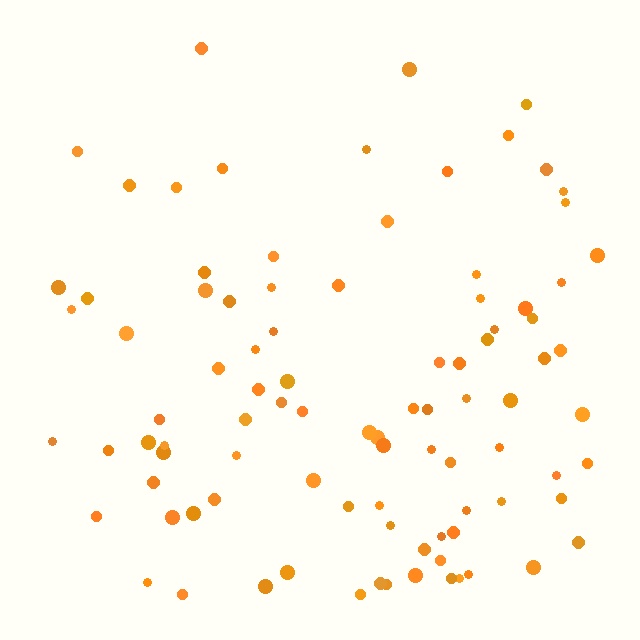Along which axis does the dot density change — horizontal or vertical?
Vertical.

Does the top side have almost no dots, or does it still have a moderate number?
Still a moderate number, just noticeably fewer than the bottom.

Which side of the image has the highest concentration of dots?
The bottom.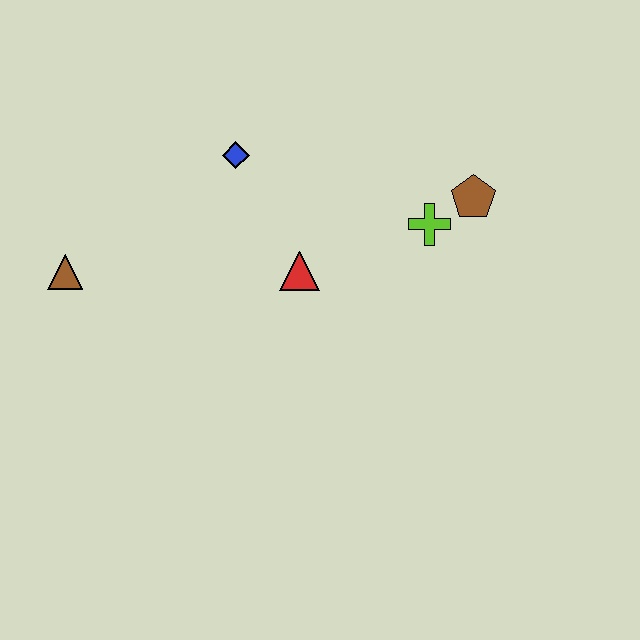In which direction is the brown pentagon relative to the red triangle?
The brown pentagon is to the right of the red triangle.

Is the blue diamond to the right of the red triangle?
No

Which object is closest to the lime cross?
The brown pentagon is closest to the lime cross.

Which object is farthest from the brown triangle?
The brown pentagon is farthest from the brown triangle.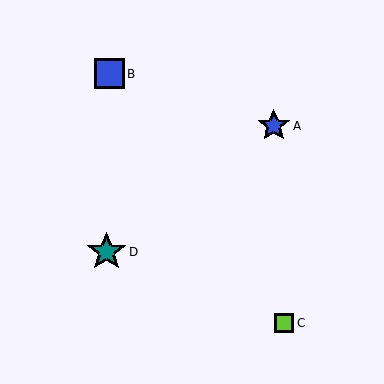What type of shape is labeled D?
Shape D is a teal star.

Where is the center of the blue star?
The center of the blue star is at (274, 126).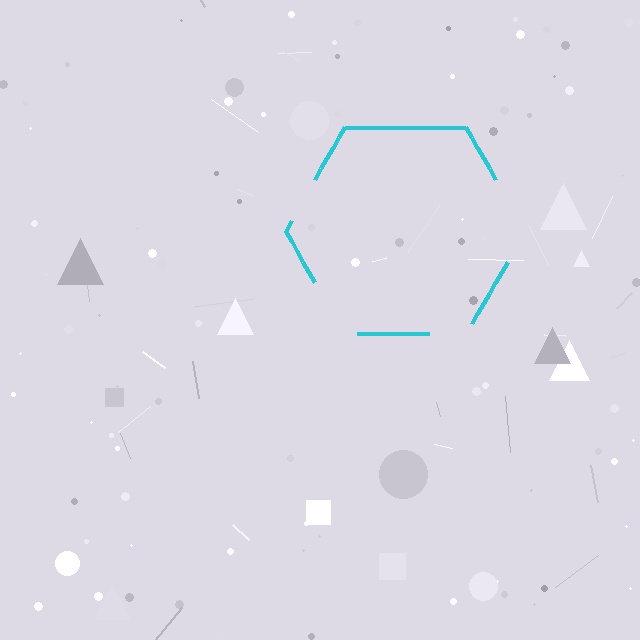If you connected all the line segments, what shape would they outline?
They would outline a hexagon.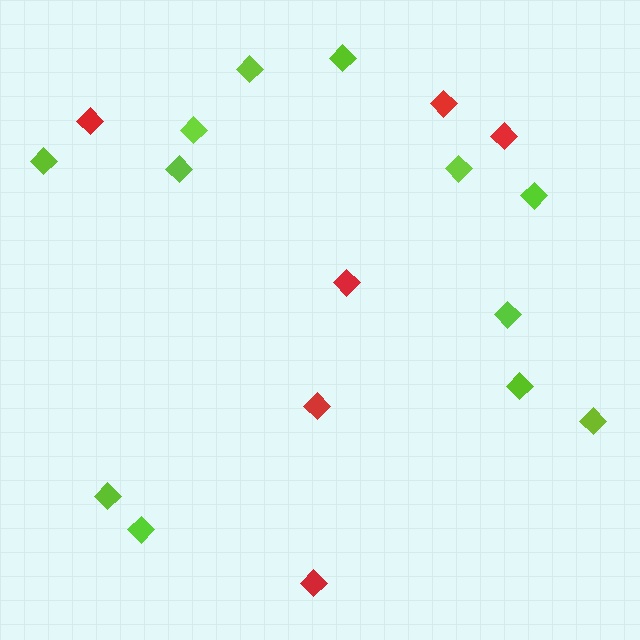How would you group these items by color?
There are 2 groups: one group of red diamonds (6) and one group of lime diamonds (12).